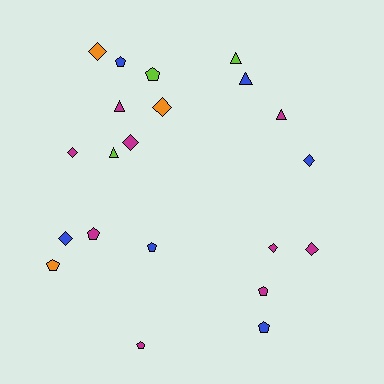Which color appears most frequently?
Magenta, with 9 objects.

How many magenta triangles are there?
There are 2 magenta triangles.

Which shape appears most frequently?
Diamond, with 8 objects.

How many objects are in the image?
There are 21 objects.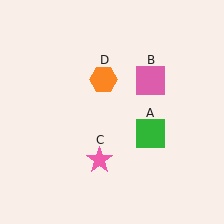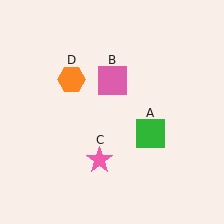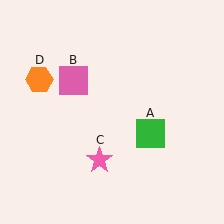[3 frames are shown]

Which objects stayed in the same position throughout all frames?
Green square (object A) and pink star (object C) remained stationary.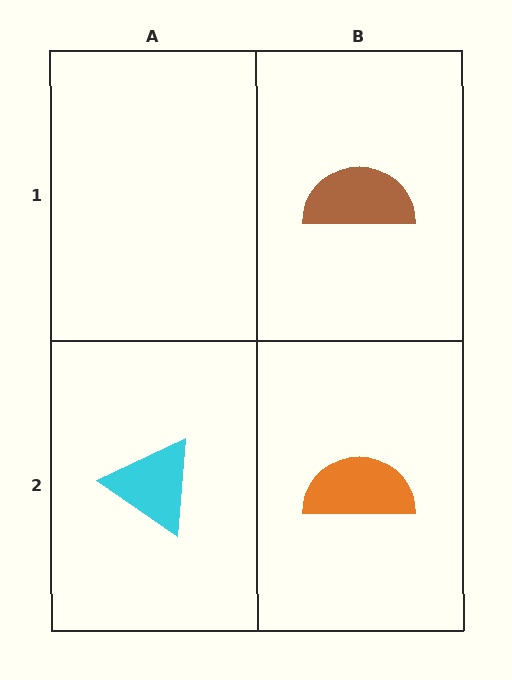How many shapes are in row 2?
2 shapes.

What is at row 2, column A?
A cyan triangle.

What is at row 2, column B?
An orange semicircle.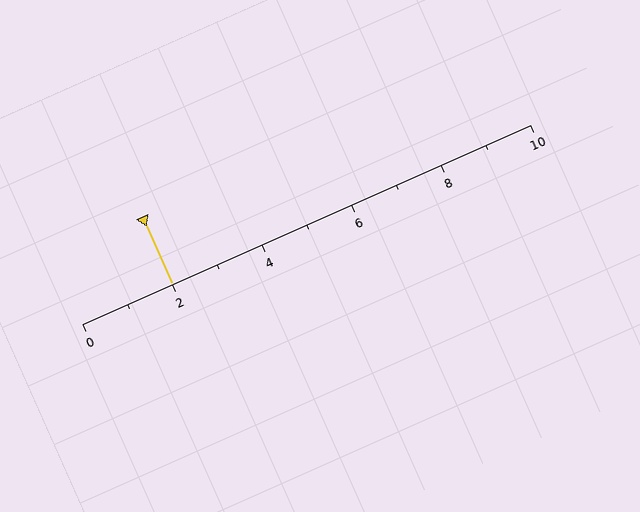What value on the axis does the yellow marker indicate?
The marker indicates approximately 2.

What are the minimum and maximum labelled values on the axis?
The axis runs from 0 to 10.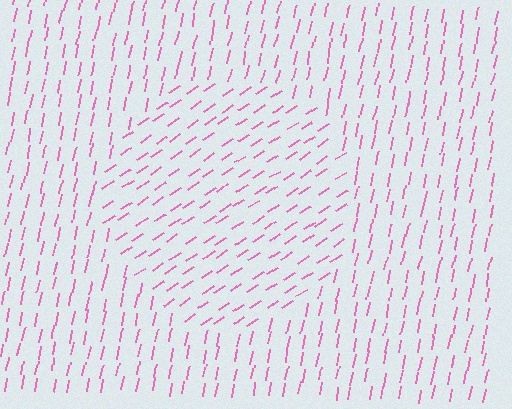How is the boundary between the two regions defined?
The boundary is defined purely by a change in line orientation (approximately 45 degrees difference). All lines are the same color and thickness.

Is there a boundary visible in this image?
Yes, there is a texture boundary formed by a change in line orientation.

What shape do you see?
I see a circle.